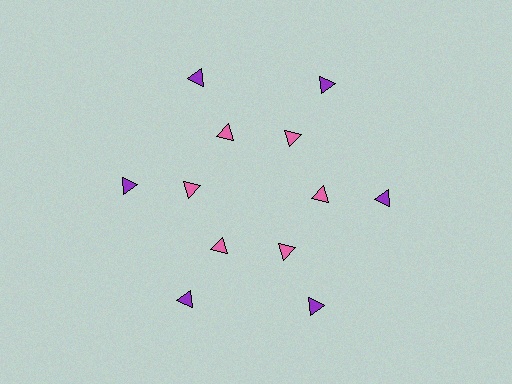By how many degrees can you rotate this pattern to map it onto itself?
The pattern maps onto itself every 60 degrees of rotation.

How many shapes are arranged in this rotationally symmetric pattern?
There are 12 shapes, arranged in 6 groups of 2.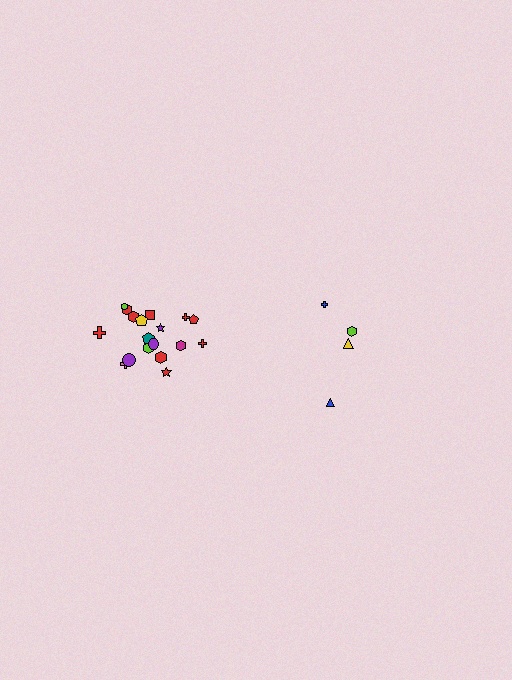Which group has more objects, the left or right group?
The left group.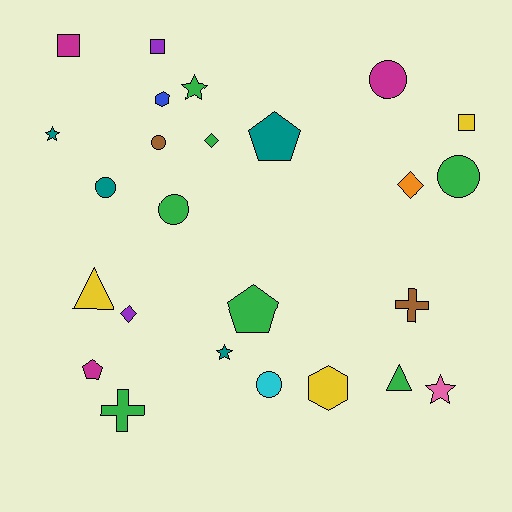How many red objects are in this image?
There are no red objects.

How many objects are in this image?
There are 25 objects.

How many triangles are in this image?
There are 2 triangles.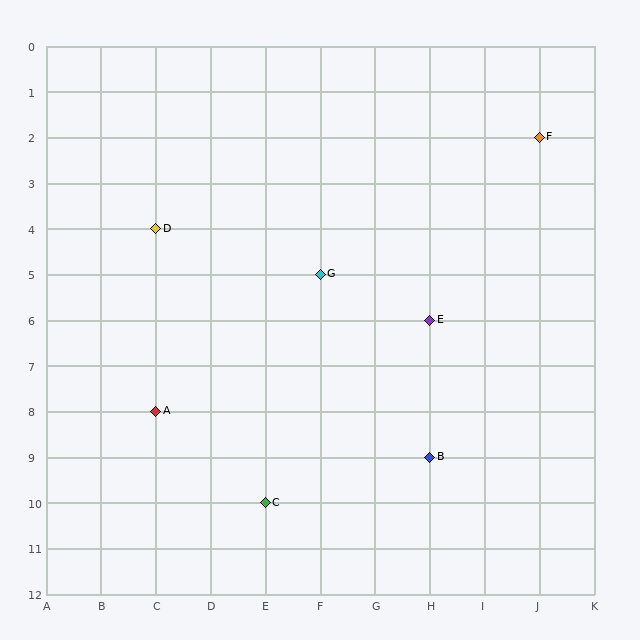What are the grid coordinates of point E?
Point E is at grid coordinates (H, 6).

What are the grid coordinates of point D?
Point D is at grid coordinates (C, 4).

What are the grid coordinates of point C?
Point C is at grid coordinates (E, 10).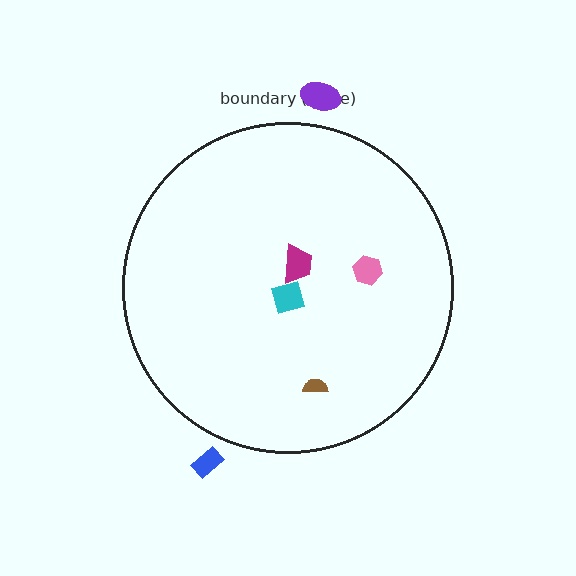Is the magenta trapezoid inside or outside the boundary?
Inside.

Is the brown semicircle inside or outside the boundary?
Inside.